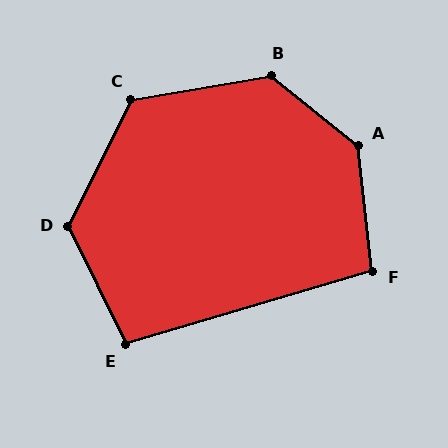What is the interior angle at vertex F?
Approximately 100 degrees (obtuse).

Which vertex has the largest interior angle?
A, at approximately 135 degrees.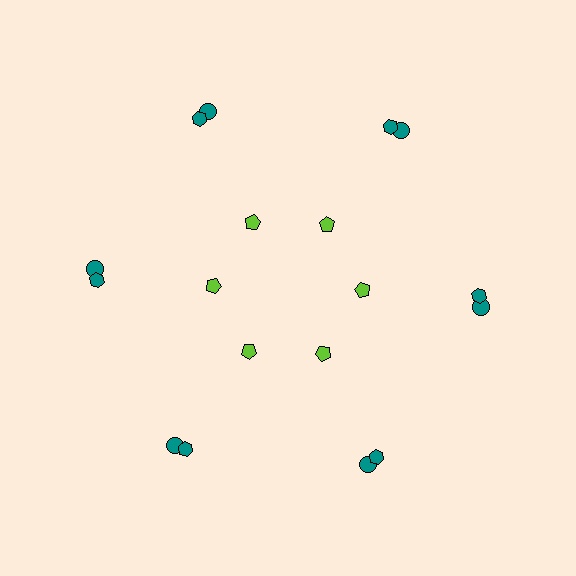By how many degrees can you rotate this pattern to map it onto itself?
The pattern maps onto itself every 60 degrees of rotation.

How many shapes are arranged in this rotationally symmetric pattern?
There are 18 shapes, arranged in 6 groups of 3.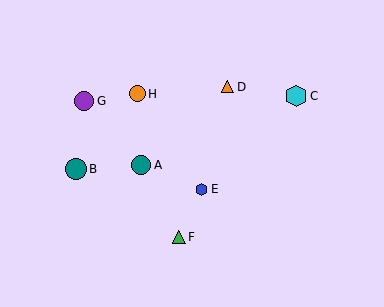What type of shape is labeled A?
Shape A is a teal circle.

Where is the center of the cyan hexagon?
The center of the cyan hexagon is at (296, 96).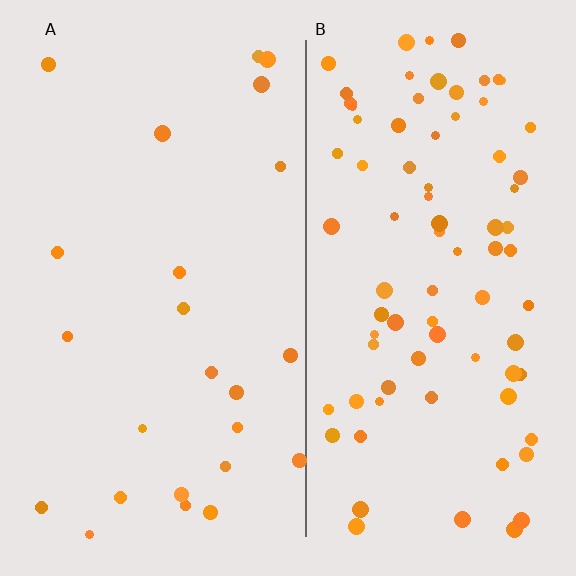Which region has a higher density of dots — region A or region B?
B (the right).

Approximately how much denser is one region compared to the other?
Approximately 3.5× — region B over region A.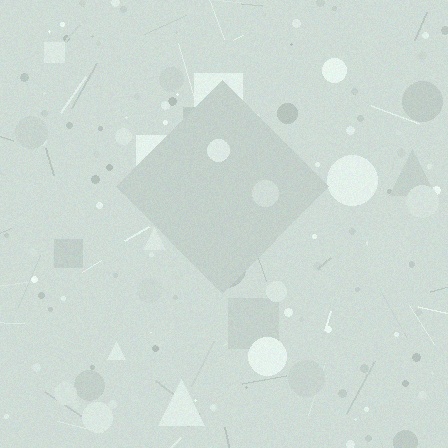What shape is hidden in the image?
A diamond is hidden in the image.